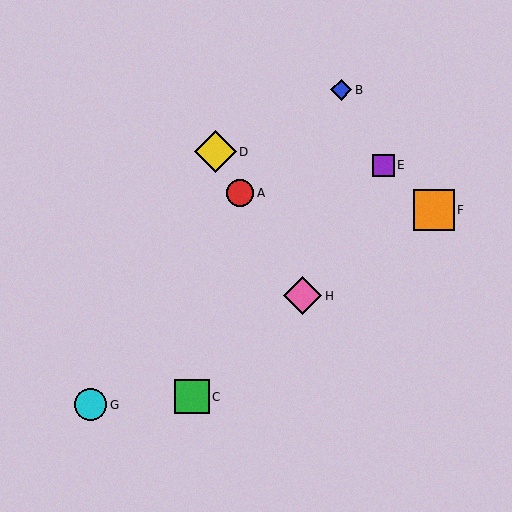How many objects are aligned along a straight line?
3 objects (A, D, H) are aligned along a straight line.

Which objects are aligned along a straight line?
Objects A, D, H are aligned along a straight line.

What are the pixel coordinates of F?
Object F is at (434, 210).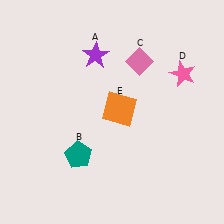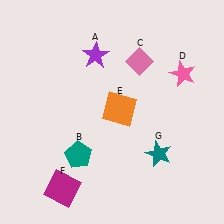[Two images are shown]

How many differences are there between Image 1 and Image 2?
There are 2 differences between the two images.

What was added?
A magenta square (F), a teal star (G) were added in Image 2.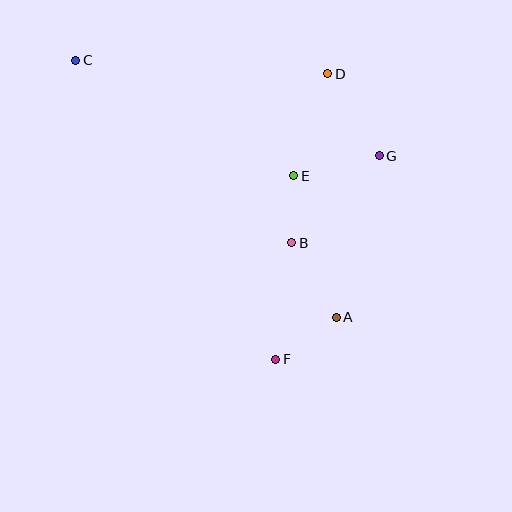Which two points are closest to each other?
Points B and E are closest to each other.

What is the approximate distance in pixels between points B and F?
The distance between B and F is approximately 118 pixels.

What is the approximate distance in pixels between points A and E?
The distance between A and E is approximately 148 pixels.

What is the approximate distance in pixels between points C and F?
The distance between C and F is approximately 359 pixels.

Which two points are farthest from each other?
Points A and C are farthest from each other.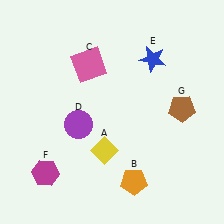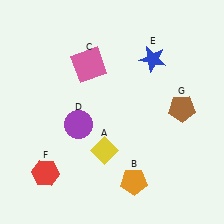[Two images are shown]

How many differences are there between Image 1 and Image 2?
There is 1 difference between the two images.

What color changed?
The hexagon (F) changed from magenta in Image 1 to red in Image 2.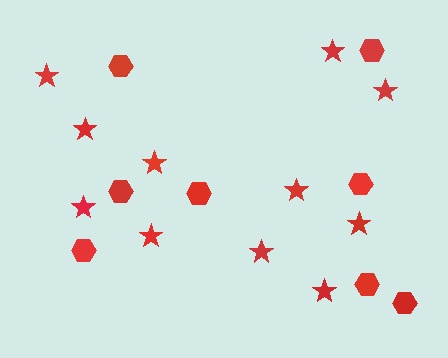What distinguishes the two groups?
There are 2 groups: one group of hexagons (8) and one group of stars (11).